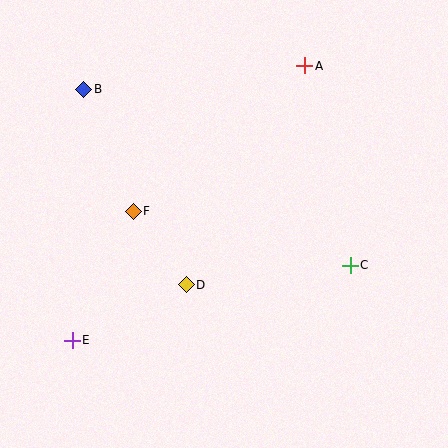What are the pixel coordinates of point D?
Point D is at (186, 285).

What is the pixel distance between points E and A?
The distance between E and A is 359 pixels.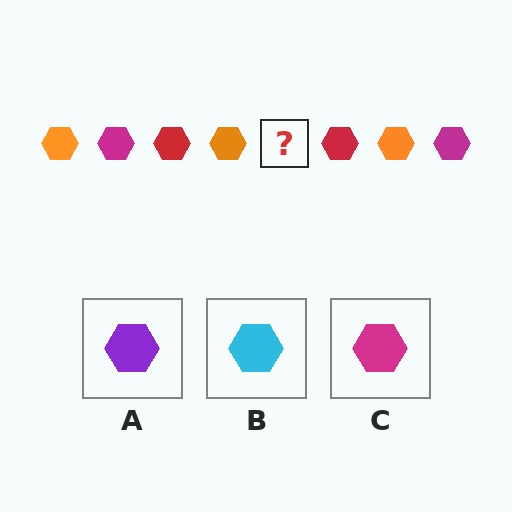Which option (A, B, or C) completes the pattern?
C.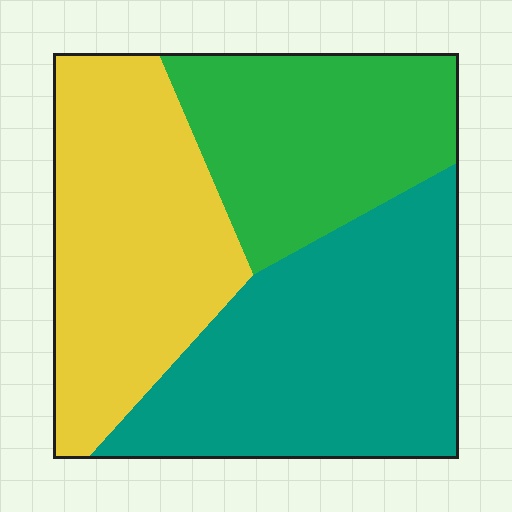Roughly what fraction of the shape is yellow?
Yellow takes up about one third (1/3) of the shape.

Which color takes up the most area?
Teal, at roughly 40%.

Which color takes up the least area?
Green, at roughly 25%.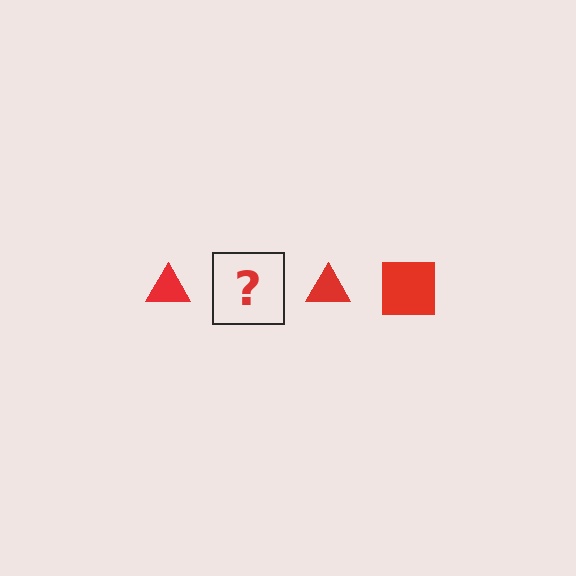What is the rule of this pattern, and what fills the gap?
The rule is that the pattern cycles through triangle, square shapes in red. The gap should be filled with a red square.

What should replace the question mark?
The question mark should be replaced with a red square.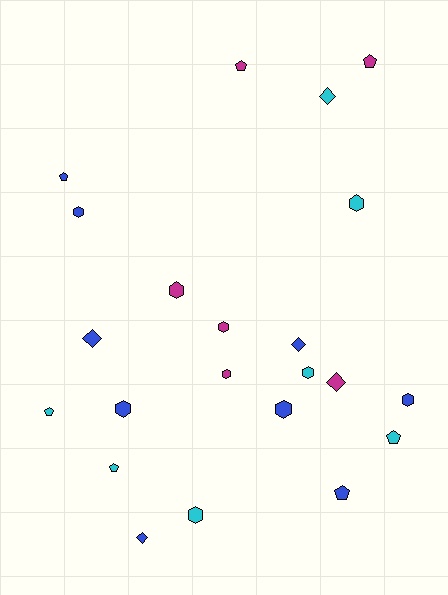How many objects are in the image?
There are 22 objects.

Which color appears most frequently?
Blue, with 9 objects.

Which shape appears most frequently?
Hexagon, with 10 objects.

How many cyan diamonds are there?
There is 1 cyan diamond.